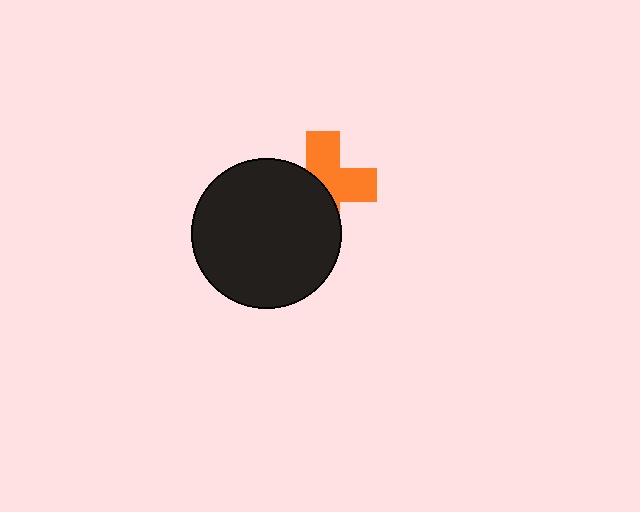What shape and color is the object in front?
The object in front is a black circle.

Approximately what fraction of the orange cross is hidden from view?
Roughly 49% of the orange cross is hidden behind the black circle.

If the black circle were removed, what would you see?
You would see the complete orange cross.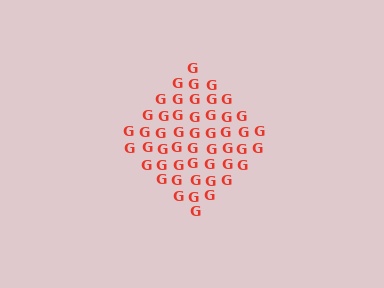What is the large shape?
The large shape is a diamond.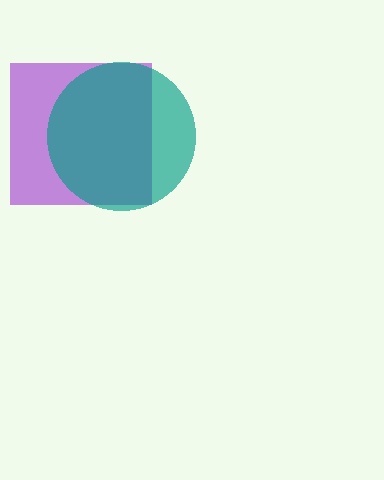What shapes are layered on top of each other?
The layered shapes are: a purple square, a teal circle.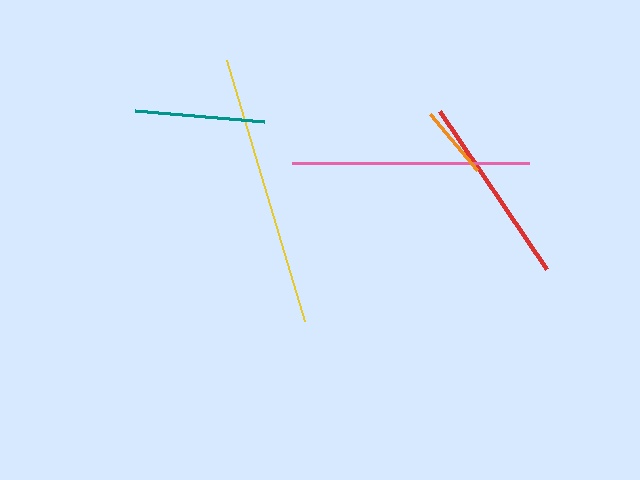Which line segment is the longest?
The yellow line is the longest at approximately 272 pixels.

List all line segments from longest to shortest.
From longest to shortest: yellow, pink, red, teal, orange.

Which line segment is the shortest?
The orange line is the shortest at approximately 73 pixels.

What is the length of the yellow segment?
The yellow segment is approximately 272 pixels long.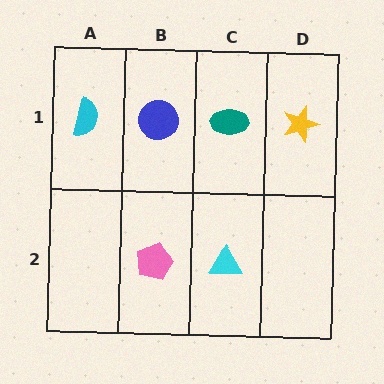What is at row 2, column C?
A cyan triangle.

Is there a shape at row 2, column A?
No, that cell is empty.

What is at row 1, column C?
A teal ellipse.